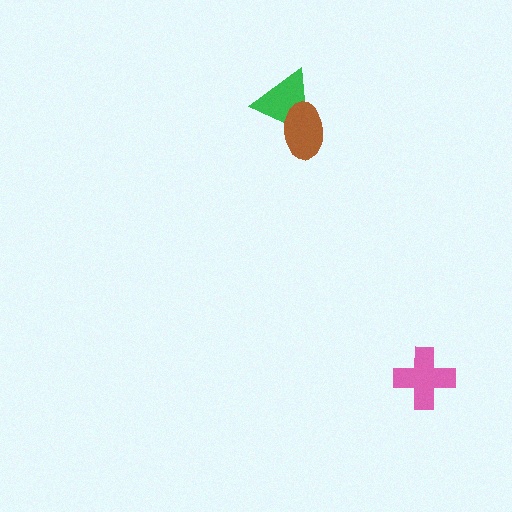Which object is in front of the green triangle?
The brown ellipse is in front of the green triangle.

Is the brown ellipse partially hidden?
No, no other shape covers it.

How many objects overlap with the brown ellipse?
1 object overlaps with the brown ellipse.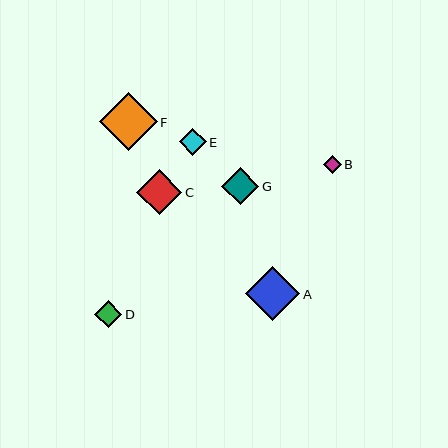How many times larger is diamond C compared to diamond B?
Diamond C is approximately 2.5 times the size of diamond B.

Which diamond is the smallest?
Diamond B is the smallest with a size of approximately 18 pixels.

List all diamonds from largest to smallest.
From largest to smallest: F, A, C, G, D, E, B.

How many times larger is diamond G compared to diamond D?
Diamond G is approximately 1.4 times the size of diamond D.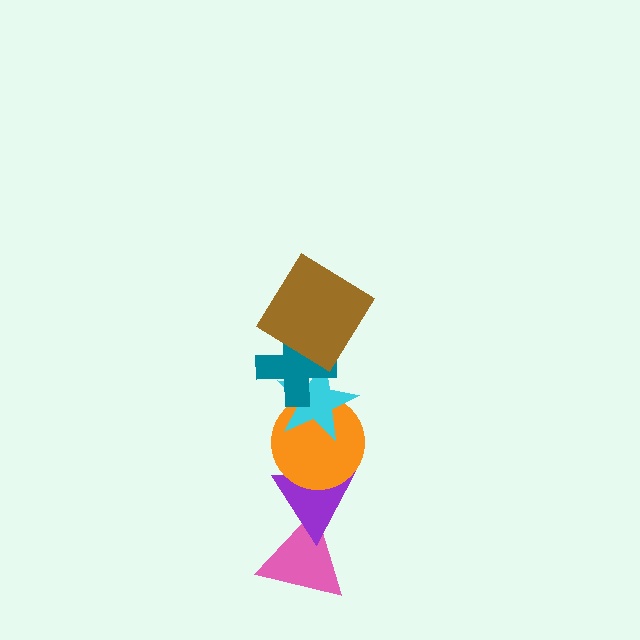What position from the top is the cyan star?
The cyan star is 3rd from the top.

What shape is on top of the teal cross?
The brown diamond is on top of the teal cross.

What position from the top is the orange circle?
The orange circle is 4th from the top.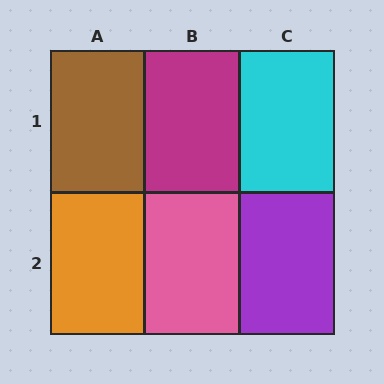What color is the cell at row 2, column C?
Purple.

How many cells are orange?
1 cell is orange.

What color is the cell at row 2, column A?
Orange.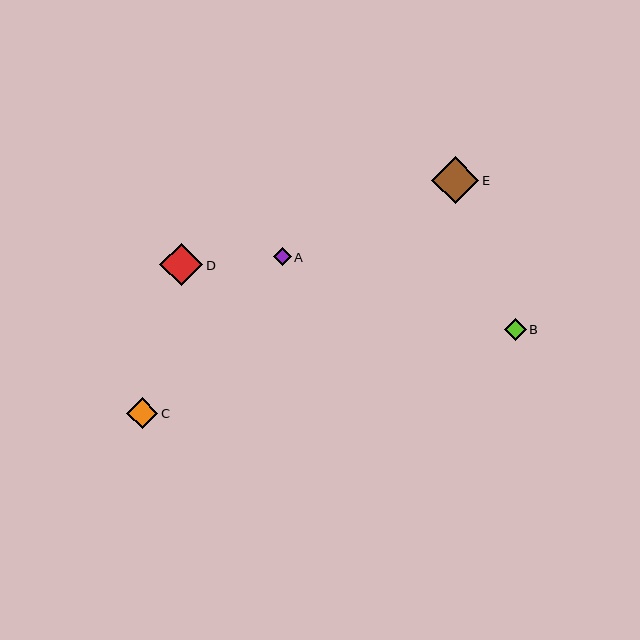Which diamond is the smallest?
Diamond A is the smallest with a size of approximately 18 pixels.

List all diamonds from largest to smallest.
From largest to smallest: E, D, C, B, A.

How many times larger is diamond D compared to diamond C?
Diamond D is approximately 1.3 times the size of diamond C.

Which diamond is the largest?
Diamond E is the largest with a size of approximately 47 pixels.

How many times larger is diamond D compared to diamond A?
Diamond D is approximately 2.4 times the size of diamond A.